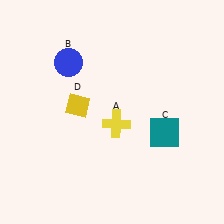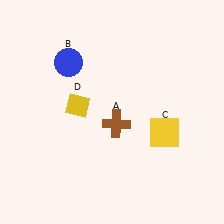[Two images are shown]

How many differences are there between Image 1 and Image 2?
There are 2 differences between the two images.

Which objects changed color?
A changed from yellow to brown. C changed from teal to yellow.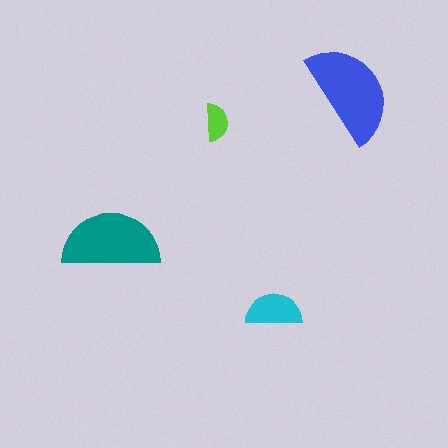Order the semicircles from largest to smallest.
the blue one, the teal one, the cyan one, the lime one.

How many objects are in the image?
There are 4 objects in the image.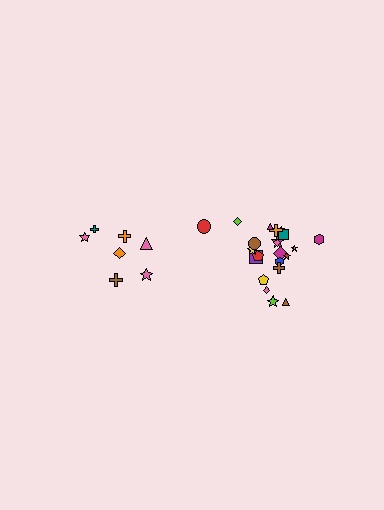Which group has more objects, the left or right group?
The right group.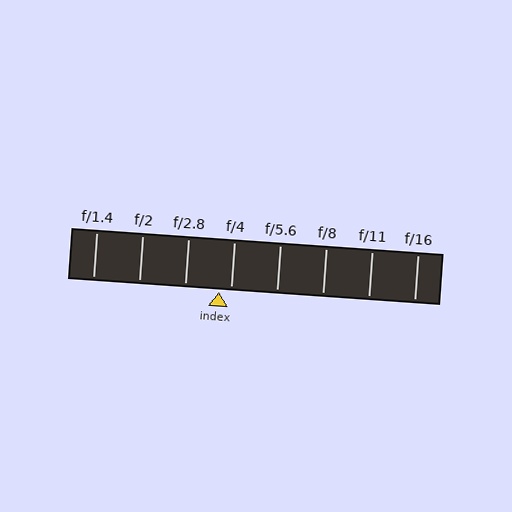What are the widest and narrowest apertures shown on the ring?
The widest aperture shown is f/1.4 and the narrowest is f/16.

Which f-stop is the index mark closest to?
The index mark is closest to f/4.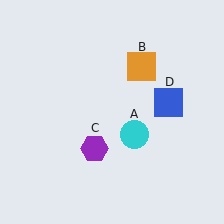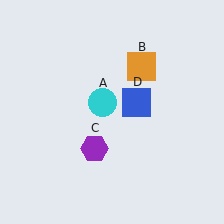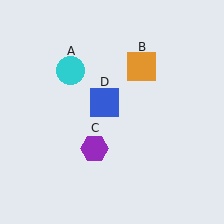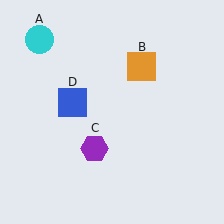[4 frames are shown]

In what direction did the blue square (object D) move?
The blue square (object D) moved left.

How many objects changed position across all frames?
2 objects changed position: cyan circle (object A), blue square (object D).